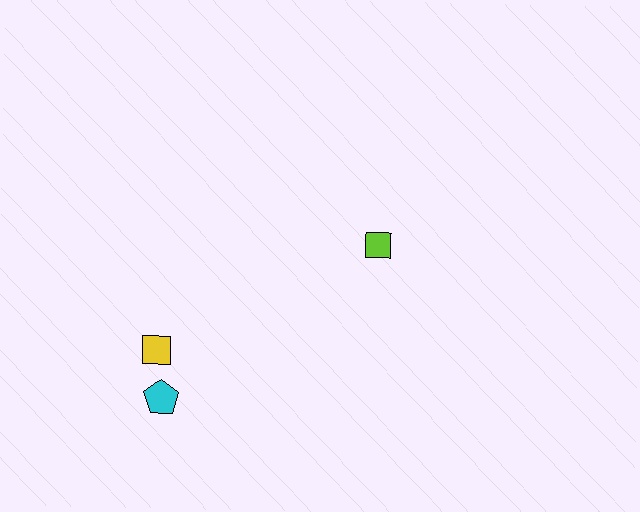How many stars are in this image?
There are no stars.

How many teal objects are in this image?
There are no teal objects.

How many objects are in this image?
There are 3 objects.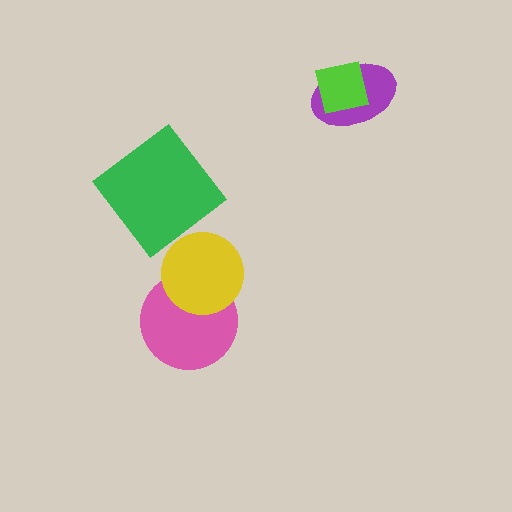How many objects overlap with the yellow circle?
1 object overlaps with the yellow circle.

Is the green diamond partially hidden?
No, no other shape covers it.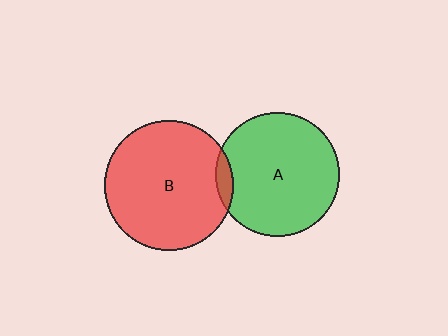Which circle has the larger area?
Circle B (red).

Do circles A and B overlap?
Yes.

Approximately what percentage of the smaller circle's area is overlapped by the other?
Approximately 5%.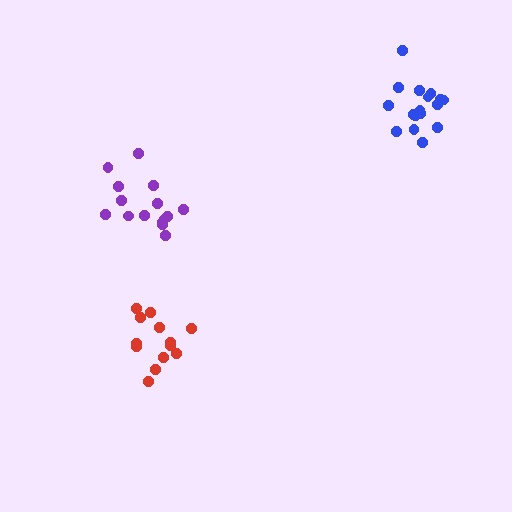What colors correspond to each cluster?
The clusters are colored: blue, purple, red.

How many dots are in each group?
Group 1: 17 dots, Group 2: 15 dots, Group 3: 13 dots (45 total).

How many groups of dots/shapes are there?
There are 3 groups.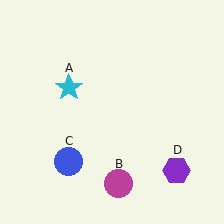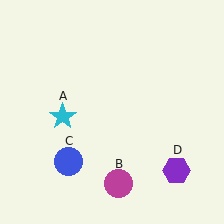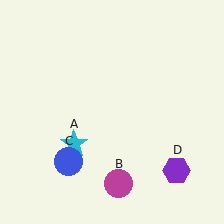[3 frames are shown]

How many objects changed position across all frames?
1 object changed position: cyan star (object A).